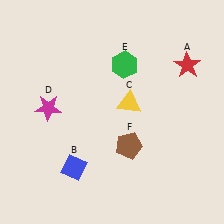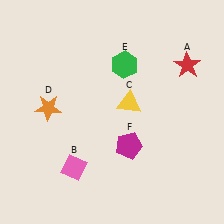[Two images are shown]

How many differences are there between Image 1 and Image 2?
There are 3 differences between the two images.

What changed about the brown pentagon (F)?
In Image 1, F is brown. In Image 2, it changed to magenta.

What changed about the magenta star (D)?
In Image 1, D is magenta. In Image 2, it changed to orange.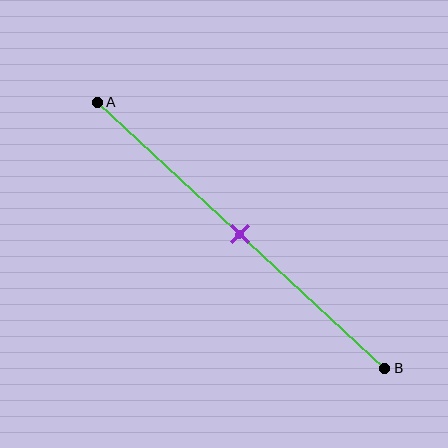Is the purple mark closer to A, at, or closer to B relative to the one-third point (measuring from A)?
The purple mark is closer to point B than the one-third point of segment AB.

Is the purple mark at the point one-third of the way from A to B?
No, the mark is at about 50% from A, not at the 33% one-third point.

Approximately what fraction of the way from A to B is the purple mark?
The purple mark is approximately 50% of the way from A to B.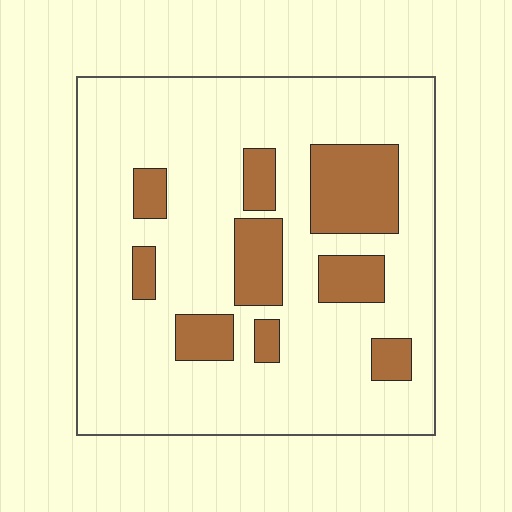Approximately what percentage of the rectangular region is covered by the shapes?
Approximately 20%.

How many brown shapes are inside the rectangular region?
9.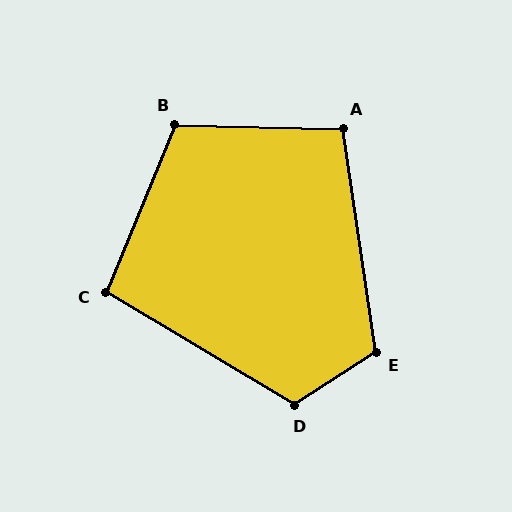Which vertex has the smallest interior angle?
C, at approximately 99 degrees.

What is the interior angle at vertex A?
Approximately 100 degrees (obtuse).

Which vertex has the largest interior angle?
D, at approximately 116 degrees.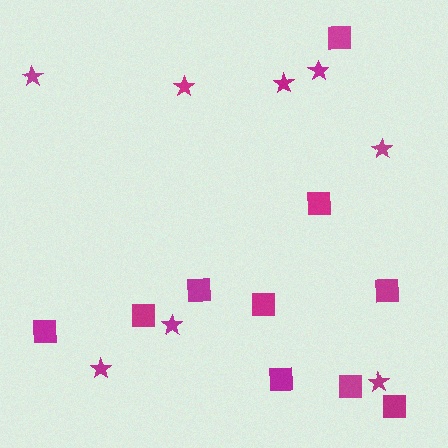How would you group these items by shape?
There are 2 groups: one group of squares (10) and one group of stars (8).